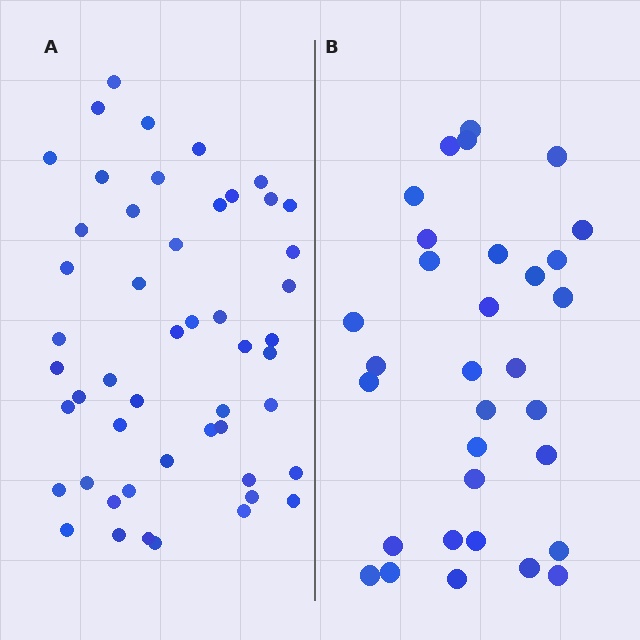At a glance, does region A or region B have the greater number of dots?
Region A (the left region) has more dots.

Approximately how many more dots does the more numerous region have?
Region A has approximately 20 more dots than region B.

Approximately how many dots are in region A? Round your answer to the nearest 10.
About 50 dots.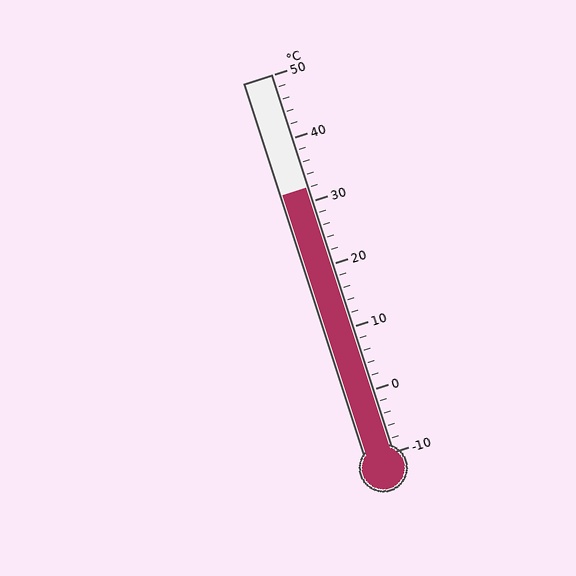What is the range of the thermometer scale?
The thermometer scale ranges from -10°C to 50°C.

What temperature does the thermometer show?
The thermometer shows approximately 32°C.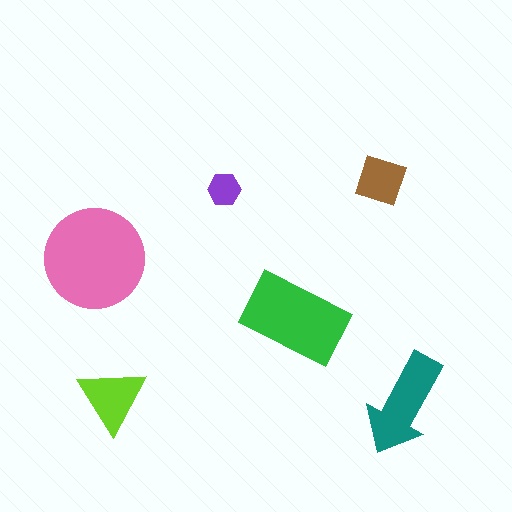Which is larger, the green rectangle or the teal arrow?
The green rectangle.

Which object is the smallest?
The purple hexagon.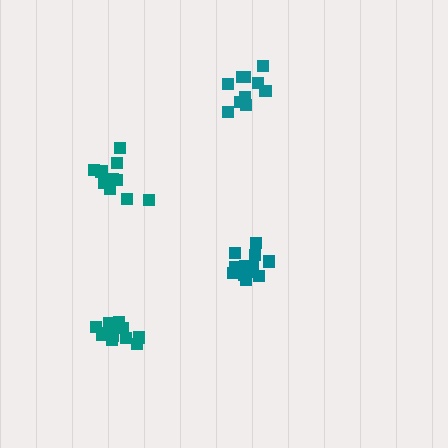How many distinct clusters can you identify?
There are 4 distinct clusters.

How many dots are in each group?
Group 1: 11 dots, Group 2: 14 dots, Group 3: 15 dots, Group 4: 10 dots (50 total).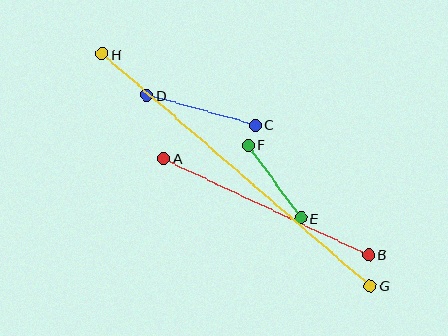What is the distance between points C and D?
The distance is approximately 112 pixels.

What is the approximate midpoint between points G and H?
The midpoint is at approximately (236, 170) pixels.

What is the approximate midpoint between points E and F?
The midpoint is at approximately (274, 182) pixels.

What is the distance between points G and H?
The distance is approximately 354 pixels.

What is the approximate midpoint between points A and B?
The midpoint is at approximately (266, 206) pixels.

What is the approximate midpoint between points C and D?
The midpoint is at approximately (201, 110) pixels.